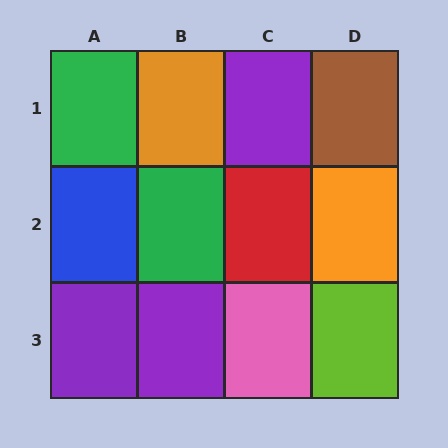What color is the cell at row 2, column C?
Red.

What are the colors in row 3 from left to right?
Purple, purple, pink, lime.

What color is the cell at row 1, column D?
Brown.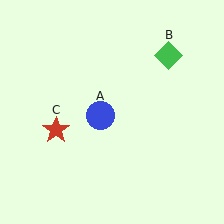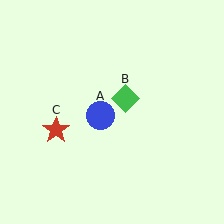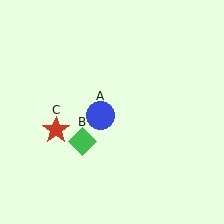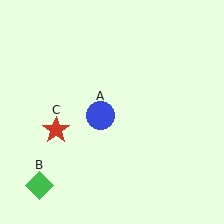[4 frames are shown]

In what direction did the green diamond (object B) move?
The green diamond (object B) moved down and to the left.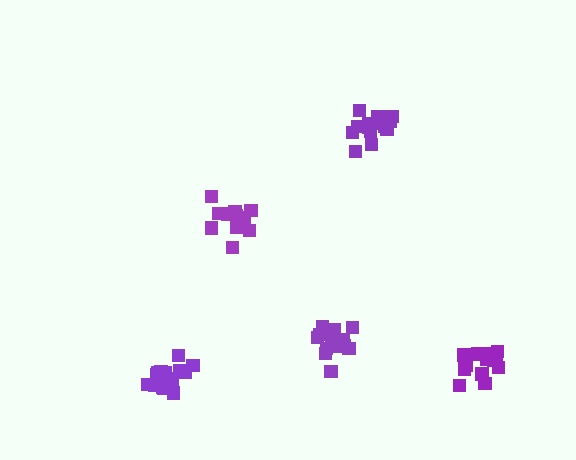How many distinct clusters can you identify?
There are 5 distinct clusters.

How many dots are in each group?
Group 1: 15 dots, Group 2: 15 dots, Group 3: 14 dots, Group 4: 19 dots, Group 5: 15 dots (78 total).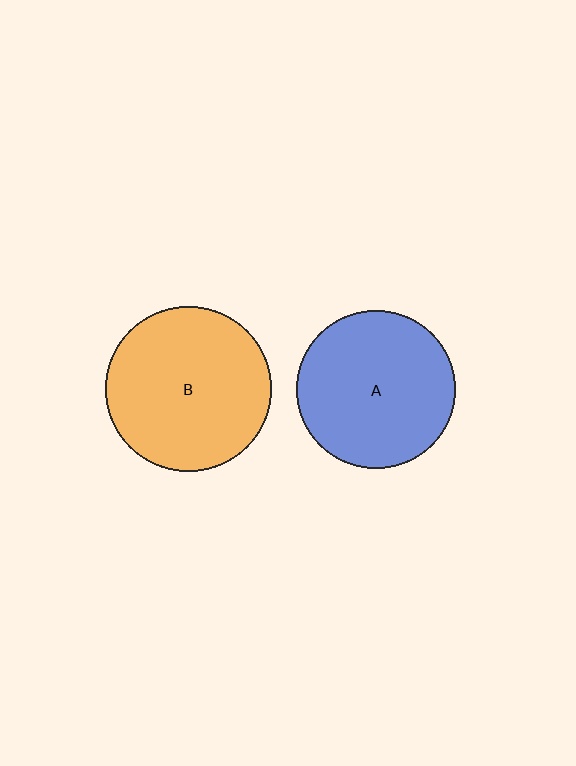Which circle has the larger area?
Circle B (orange).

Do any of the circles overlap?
No, none of the circles overlap.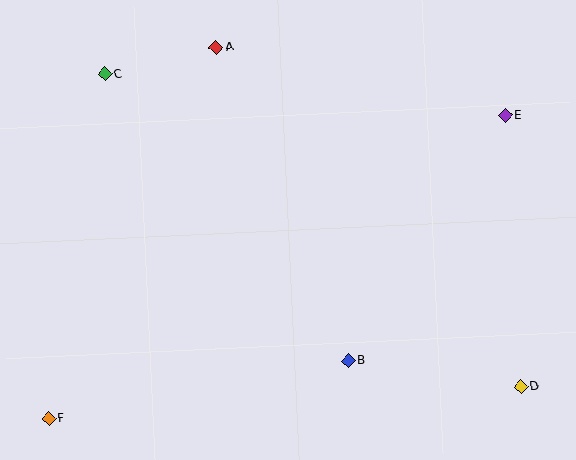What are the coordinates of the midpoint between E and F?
The midpoint between E and F is at (277, 267).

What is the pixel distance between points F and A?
The distance between F and A is 407 pixels.